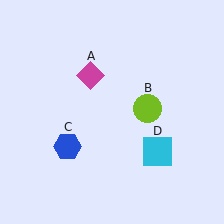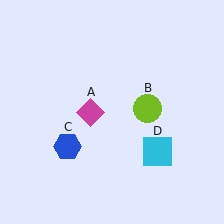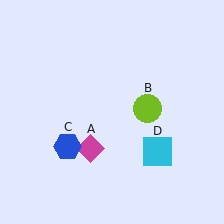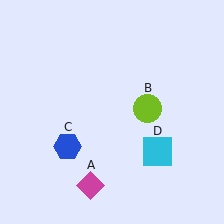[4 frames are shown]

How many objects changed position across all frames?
1 object changed position: magenta diamond (object A).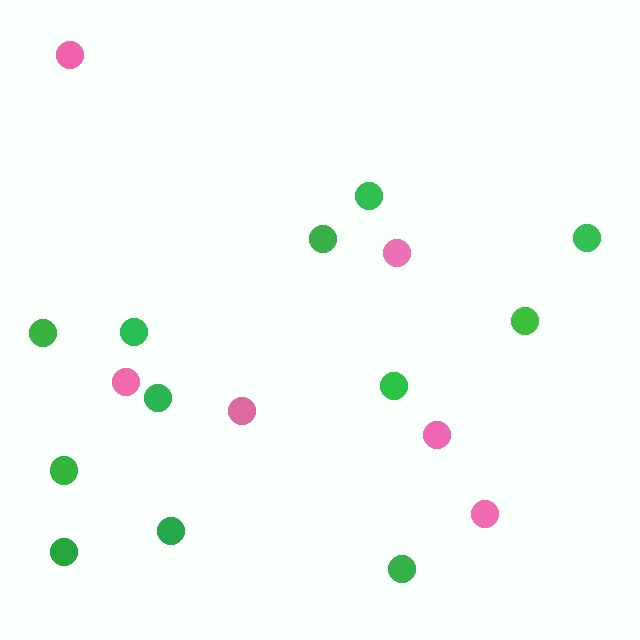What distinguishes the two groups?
There are 2 groups: one group of green circles (12) and one group of pink circles (6).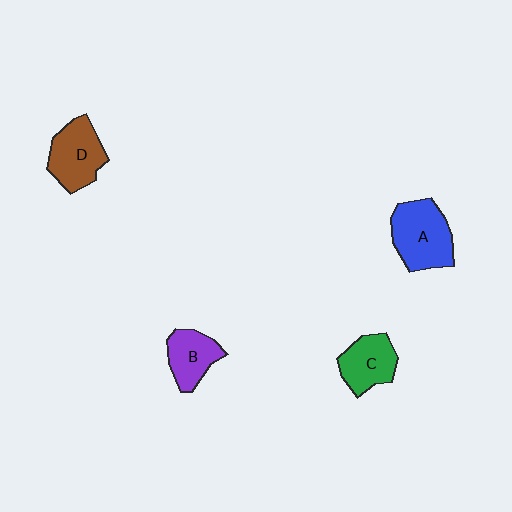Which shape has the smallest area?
Shape B (purple).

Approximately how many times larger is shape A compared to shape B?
Approximately 1.5 times.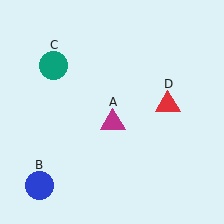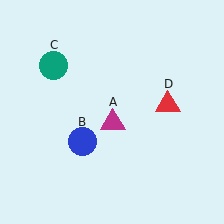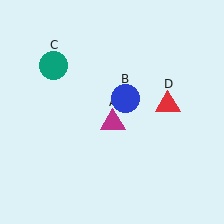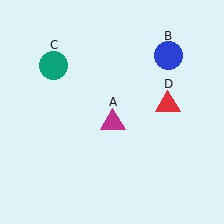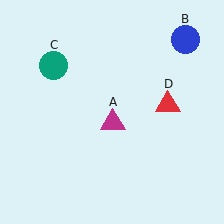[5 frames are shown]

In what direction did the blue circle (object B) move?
The blue circle (object B) moved up and to the right.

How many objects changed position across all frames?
1 object changed position: blue circle (object B).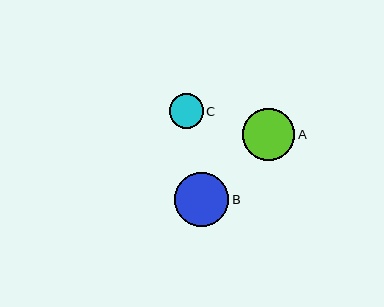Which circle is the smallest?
Circle C is the smallest with a size of approximately 34 pixels.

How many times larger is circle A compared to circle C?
Circle A is approximately 1.5 times the size of circle C.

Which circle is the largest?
Circle B is the largest with a size of approximately 54 pixels.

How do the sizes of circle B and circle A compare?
Circle B and circle A are approximately the same size.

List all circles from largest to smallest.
From largest to smallest: B, A, C.